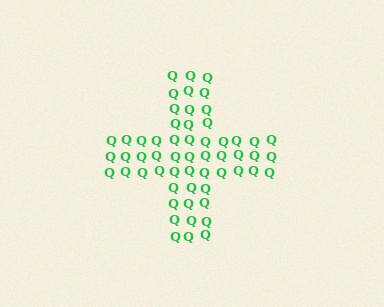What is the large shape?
The large shape is a cross.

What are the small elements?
The small elements are letter Q's.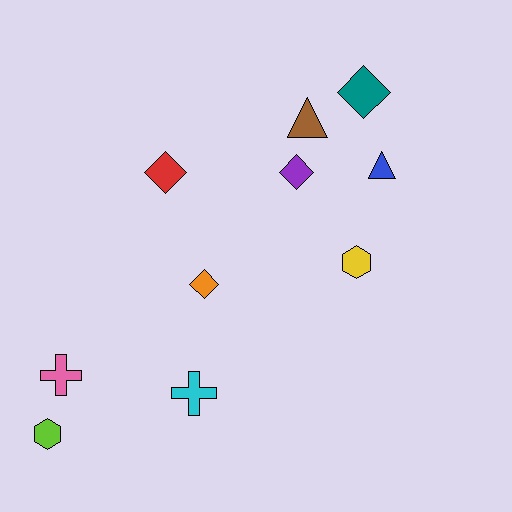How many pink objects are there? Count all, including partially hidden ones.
There is 1 pink object.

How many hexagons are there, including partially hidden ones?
There are 2 hexagons.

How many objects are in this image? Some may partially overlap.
There are 10 objects.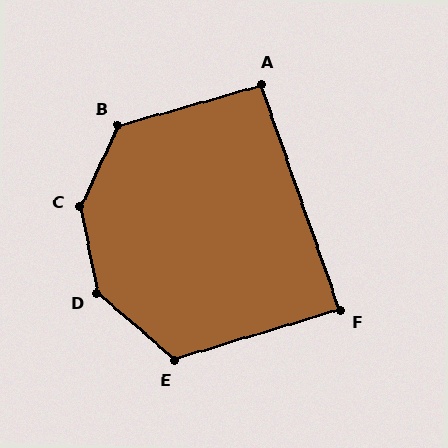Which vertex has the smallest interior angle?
F, at approximately 87 degrees.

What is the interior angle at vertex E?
Approximately 123 degrees (obtuse).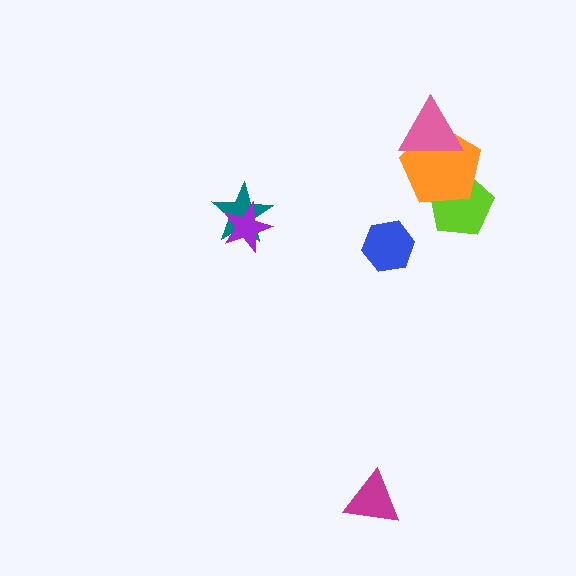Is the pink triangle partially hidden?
No, no other shape covers it.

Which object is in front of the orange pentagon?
The pink triangle is in front of the orange pentagon.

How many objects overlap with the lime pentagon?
1 object overlaps with the lime pentagon.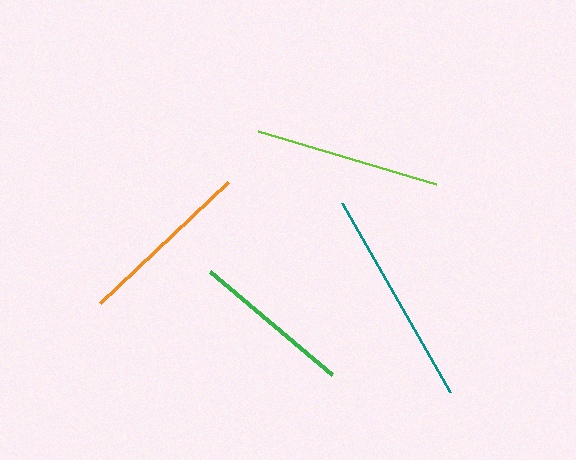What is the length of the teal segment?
The teal segment is approximately 218 pixels long.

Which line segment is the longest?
The teal line is the longest at approximately 218 pixels.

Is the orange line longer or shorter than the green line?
The orange line is longer than the green line.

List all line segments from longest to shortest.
From longest to shortest: teal, lime, orange, green.